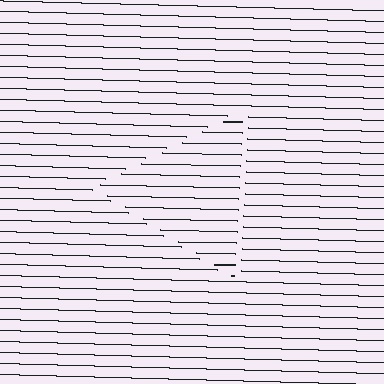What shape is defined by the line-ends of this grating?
An illusory triangle. The interior of the shape contains the same grating, shifted by half a period — the contour is defined by the phase discontinuity where line-ends from the inner and outer gratings abut.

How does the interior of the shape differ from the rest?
The interior of the shape contains the same grating, shifted by half a period — the contour is defined by the phase discontinuity where line-ends from the inner and outer gratings abut.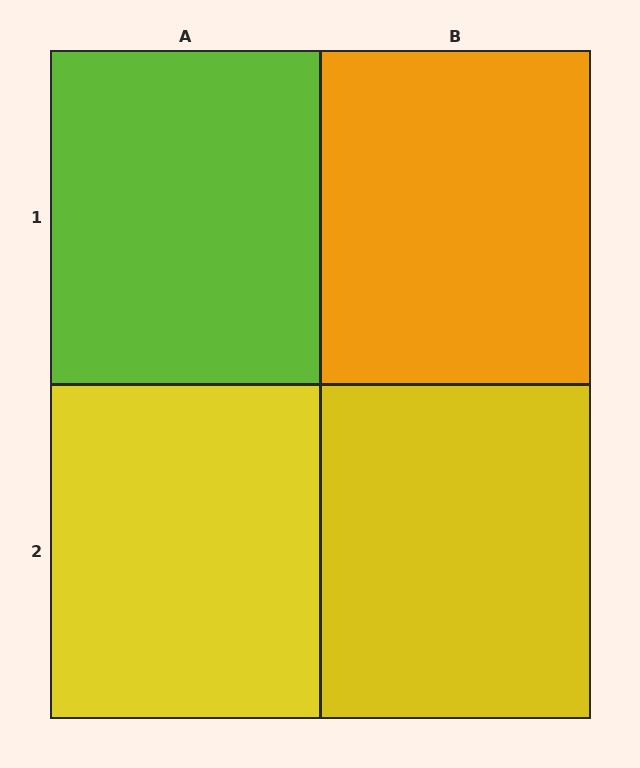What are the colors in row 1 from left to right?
Lime, orange.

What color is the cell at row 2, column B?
Yellow.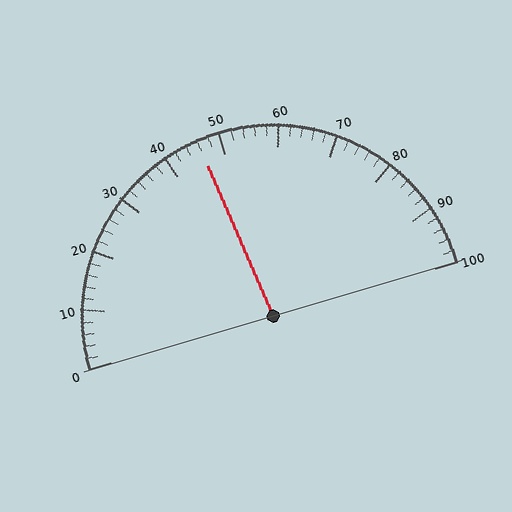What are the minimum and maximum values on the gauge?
The gauge ranges from 0 to 100.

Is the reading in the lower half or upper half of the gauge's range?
The reading is in the lower half of the range (0 to 100).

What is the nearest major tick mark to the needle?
The nearest major tick mark is 50.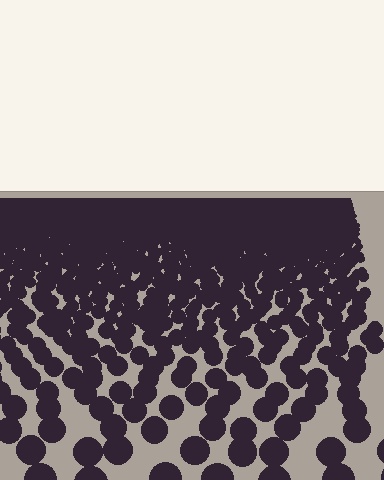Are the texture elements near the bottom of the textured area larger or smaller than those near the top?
Larger. Near the bottom, elements are closer to the viewer and appear at a bigger on-screen size.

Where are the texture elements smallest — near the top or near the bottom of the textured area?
Near the top.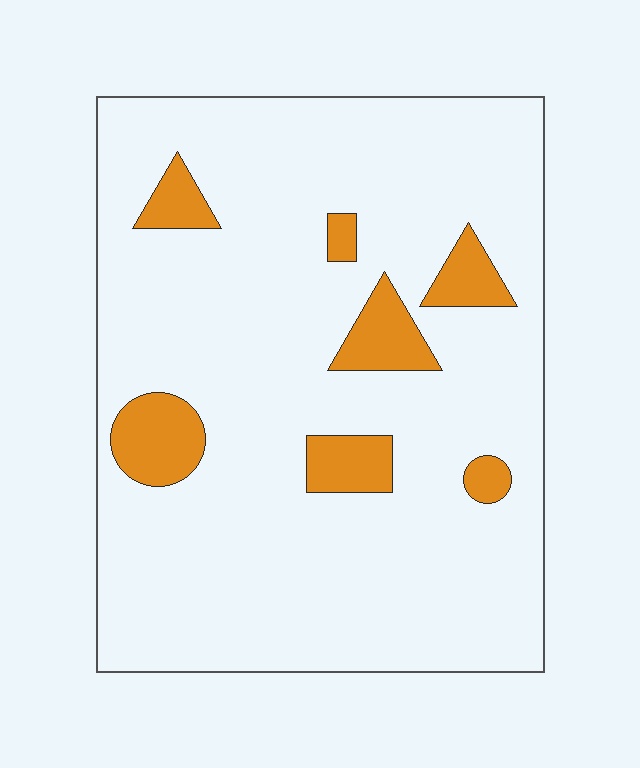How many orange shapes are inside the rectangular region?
7.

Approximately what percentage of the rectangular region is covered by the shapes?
Approximately 10%.